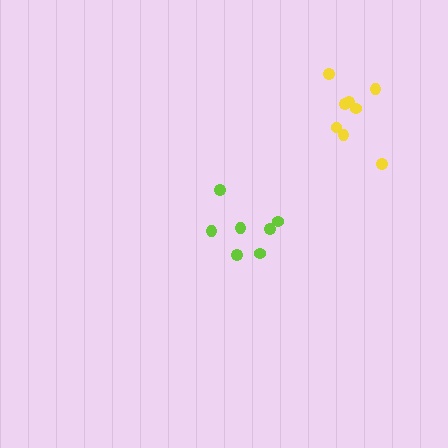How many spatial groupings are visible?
There are 2 spatial groupings.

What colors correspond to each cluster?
The clusters are colored: lime, yellow.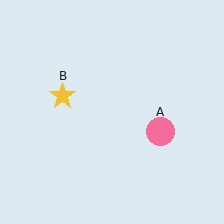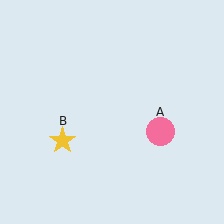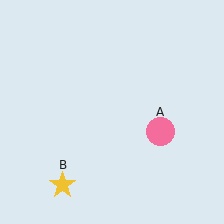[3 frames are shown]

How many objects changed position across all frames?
1 object changed position: yellow star (object B).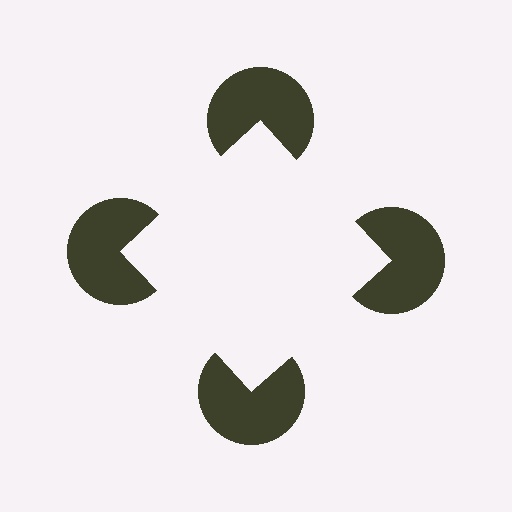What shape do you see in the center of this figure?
An illusory square — its edges are inferred from the aligned wedge cuts in the pac-man discs, not physically drawn.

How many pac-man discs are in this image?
There are 4 — one at each vertex of the illusory square.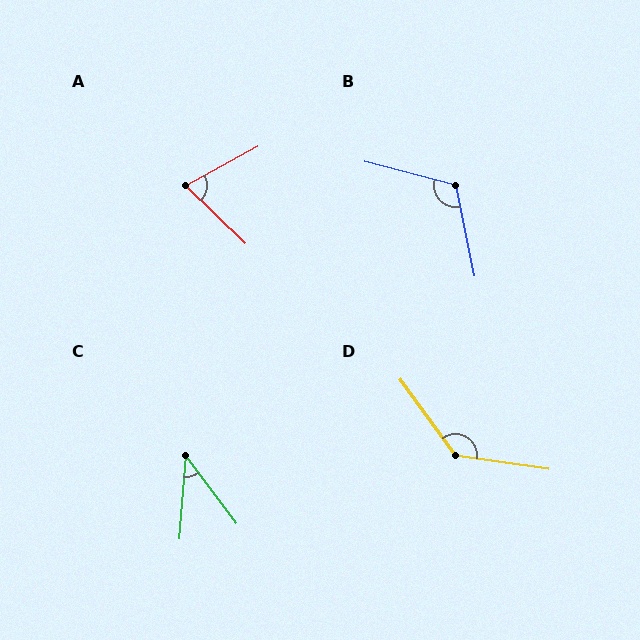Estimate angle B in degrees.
Approximately 116 degrees.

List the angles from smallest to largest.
C (41°), A (73°), B (116°), D (134°).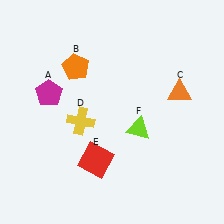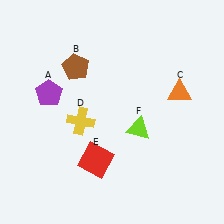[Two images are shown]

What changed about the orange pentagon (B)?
In Image 1, B is orange. In Image 2, it changed to brown.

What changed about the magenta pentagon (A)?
In Image 1, A is magenta. In Image 2, it changed to purple.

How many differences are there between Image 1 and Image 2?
There are 2 differences between the two images.